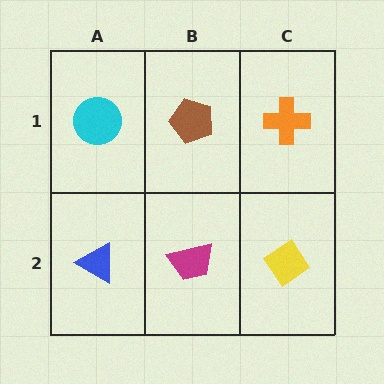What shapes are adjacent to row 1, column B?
A magenta trapezoid (row 2, column B), a cyan circle (row 1, column A), an orange cross (row 1, column C).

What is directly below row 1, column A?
A blue triangle.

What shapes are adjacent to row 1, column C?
A yellow diamond (row 2, column C), a brown pentagon (row 1, column B).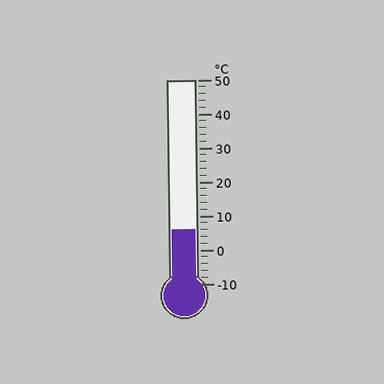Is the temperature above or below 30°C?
The temperature is below 30°C.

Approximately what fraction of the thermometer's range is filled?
The thermometer is filled to approximately 25% of its range.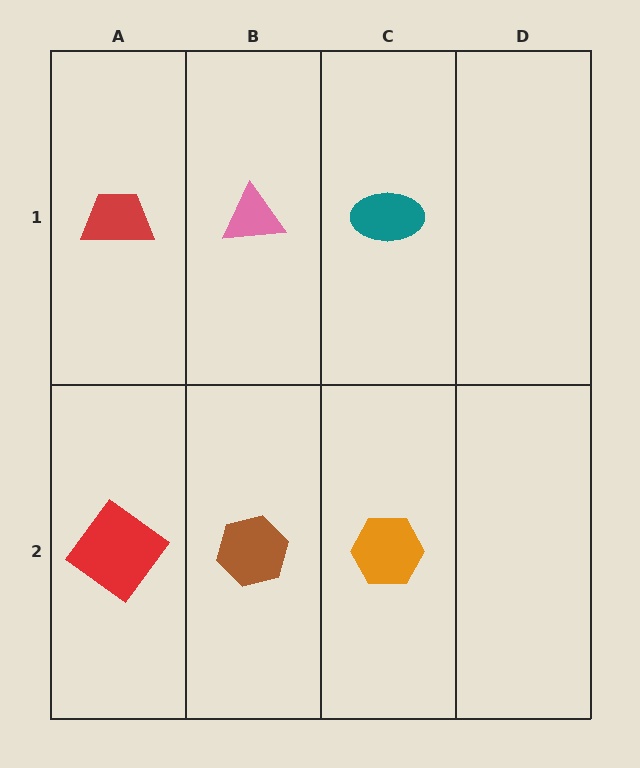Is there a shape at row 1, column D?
No, that cell is empty.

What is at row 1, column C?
A teal ellipse.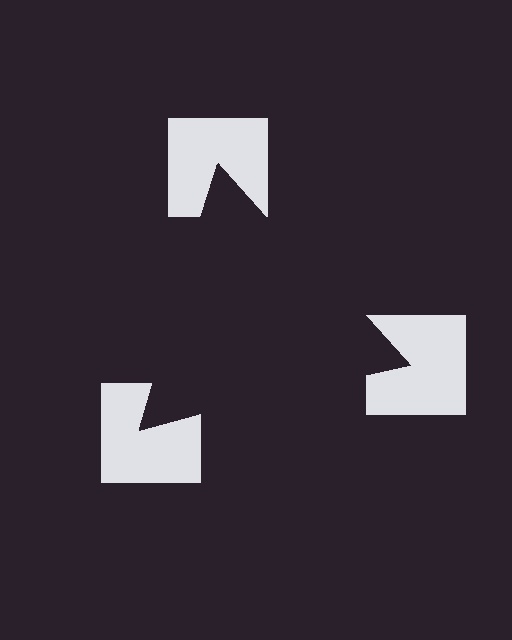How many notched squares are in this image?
There are 3 — one at each vertex of the illusory triangle.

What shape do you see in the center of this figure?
An illusory triangle — its edges are inferred from the aligned wedge cuts in the notched squares, not physically drawn.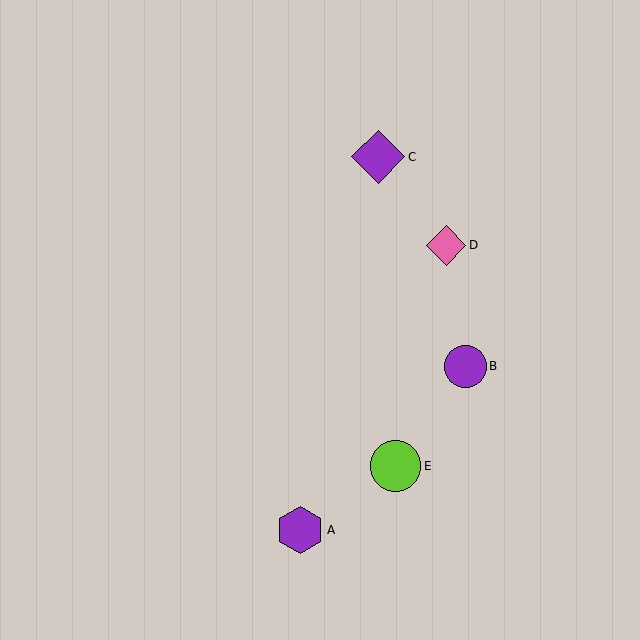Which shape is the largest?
The purple diamond (labeled C) is the largest.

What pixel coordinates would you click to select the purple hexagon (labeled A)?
Click at (300, 530) to select the purple hexagon A.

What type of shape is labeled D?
Shape D is a pink diamond.